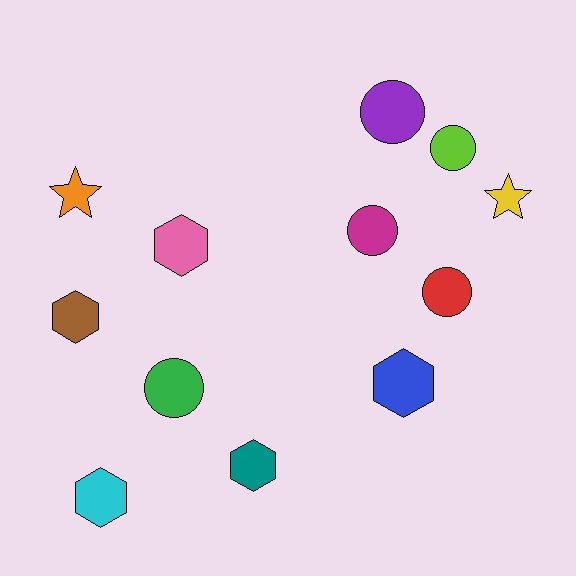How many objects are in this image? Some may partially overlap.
There are 12 objects.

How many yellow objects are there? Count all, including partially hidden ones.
There is 1 yellow object.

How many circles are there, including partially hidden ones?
There are 5 circles.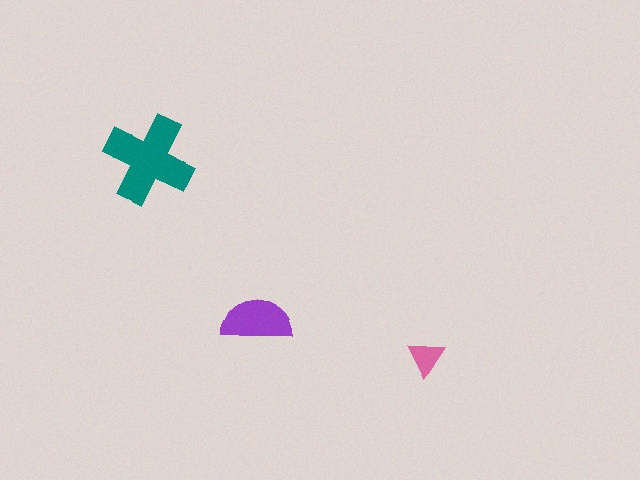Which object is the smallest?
The pink triangle.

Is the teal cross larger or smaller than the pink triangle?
Larger.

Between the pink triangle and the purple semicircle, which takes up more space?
The purple semicircle.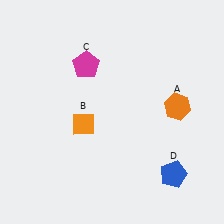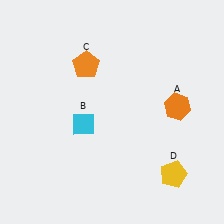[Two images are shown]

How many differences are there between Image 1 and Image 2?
There are 3 differences between the two images.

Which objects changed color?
B changed from orange to cyan. C changed from magenta to orange. D changed from blue to yellow.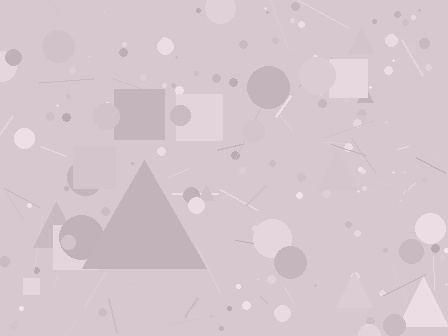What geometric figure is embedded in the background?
A triangle is embedded in the background.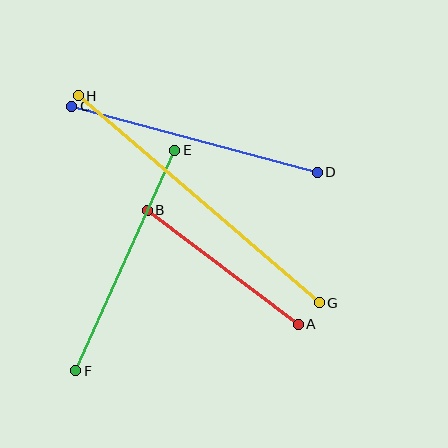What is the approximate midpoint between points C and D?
The midpoint is at approximately (195, 139) pixels.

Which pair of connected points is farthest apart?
Points G and H are farthest apart.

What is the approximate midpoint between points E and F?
The midpoint is at approximately (125, 260) pixels.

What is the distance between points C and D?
The distance is approximately 254 pixels.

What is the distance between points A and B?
The distance is approximately 189 pixels.